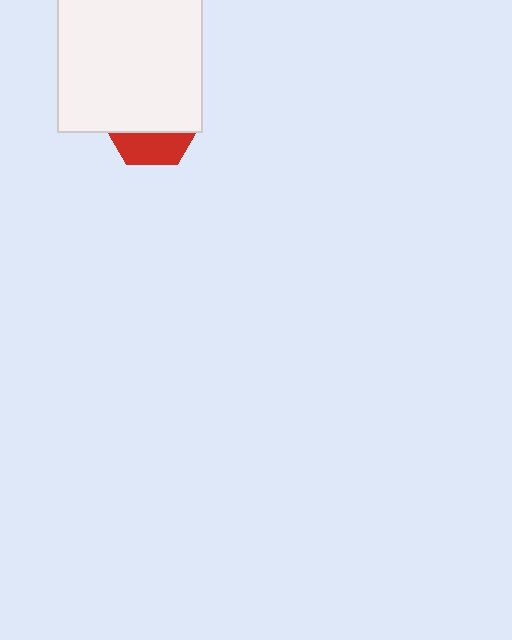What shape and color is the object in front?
The object in front is a white square.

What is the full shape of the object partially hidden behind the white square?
The partially hidden object is a red hexagon.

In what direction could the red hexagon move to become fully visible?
The red hexagon could move down. That would shift it out from behind the white square entirely.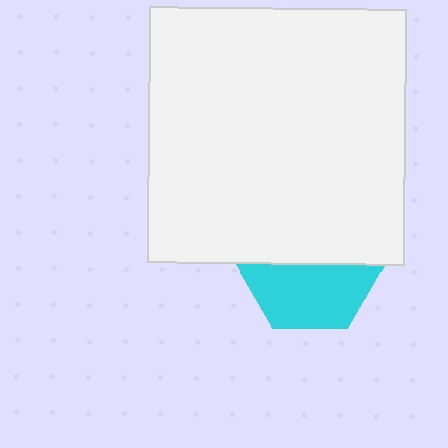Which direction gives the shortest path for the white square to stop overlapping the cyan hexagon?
Moving up gives the shortest separation.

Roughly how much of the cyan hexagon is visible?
About half of it is visible (roughly 49%).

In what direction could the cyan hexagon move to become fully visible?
The cyan hexagon could move down. That would shift it out from behind the white square entirely.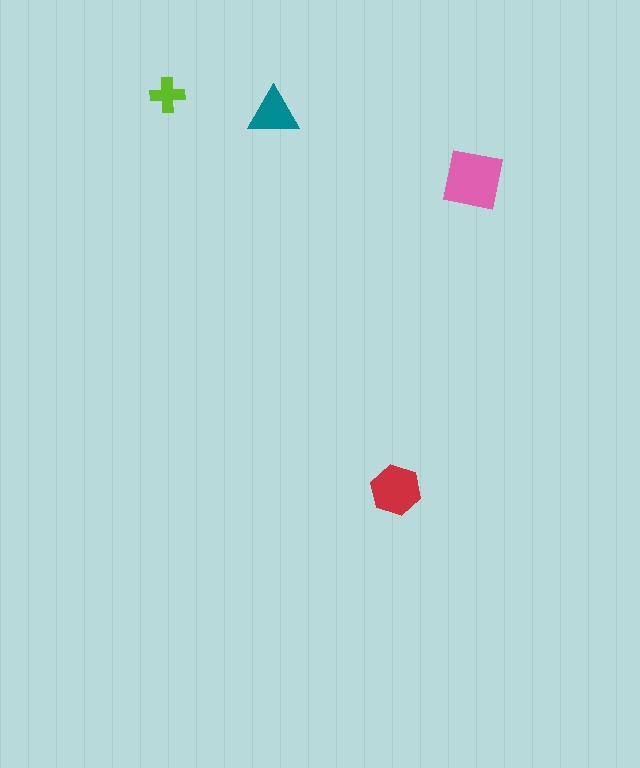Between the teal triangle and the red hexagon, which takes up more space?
The red hexagon.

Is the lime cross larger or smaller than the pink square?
Smaller.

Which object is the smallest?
The lime cross.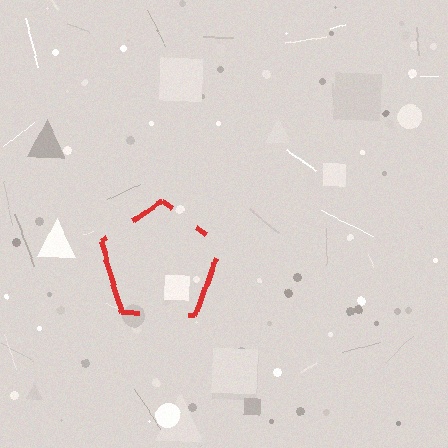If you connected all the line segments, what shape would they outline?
They would outline a pentagon.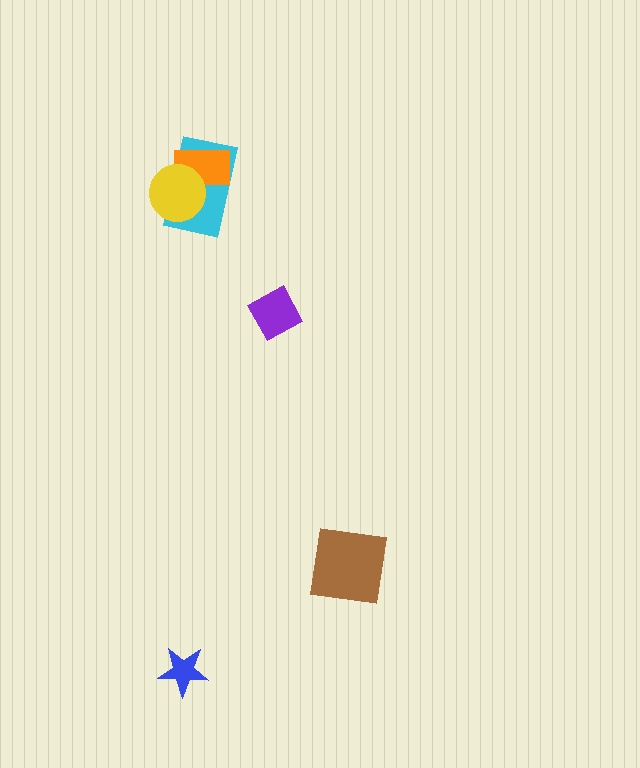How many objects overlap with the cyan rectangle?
2 objects overlap with the cyan rectangle.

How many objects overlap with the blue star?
0 objects overlap with the blue star.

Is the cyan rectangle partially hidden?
Yes, it is partially covered by another shape.